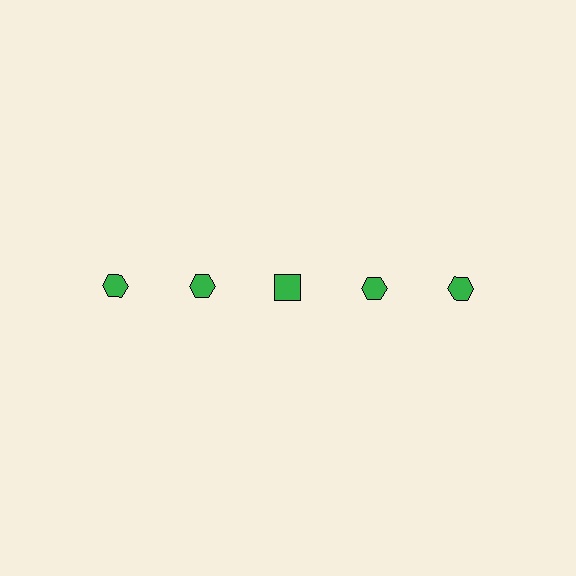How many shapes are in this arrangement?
There are 5 shapes arranged in a grid pattern.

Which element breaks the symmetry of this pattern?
The green square in the top row, center column breaks the symmetry. All other shapes are green hexagons.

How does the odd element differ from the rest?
It has a different shape: square instead of hexagon.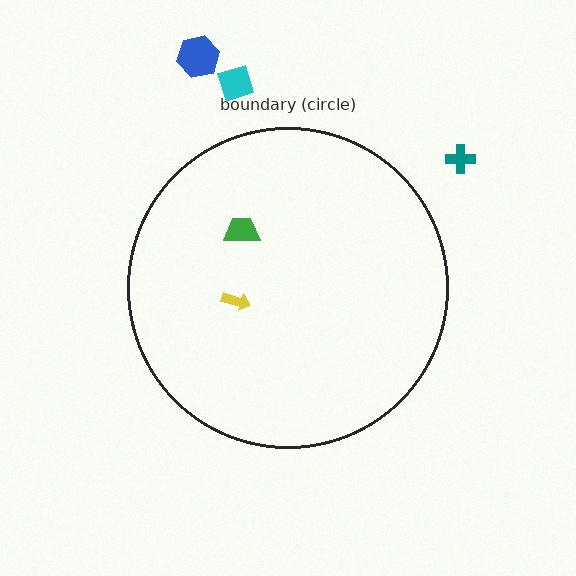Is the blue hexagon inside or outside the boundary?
Outside.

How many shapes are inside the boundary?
2 inside, 3 outside.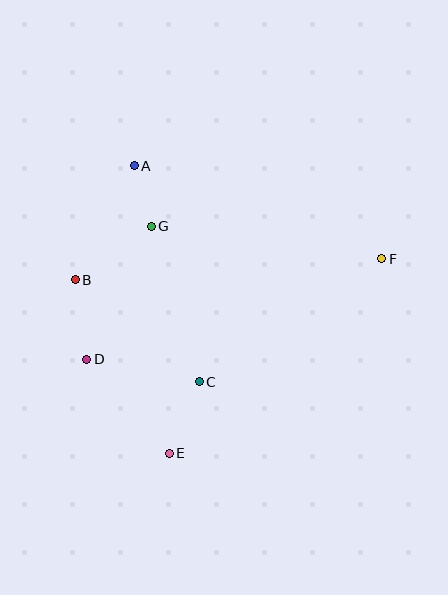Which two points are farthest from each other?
Points D and F are farthest from each other.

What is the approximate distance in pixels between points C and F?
The distance between C and F is approximately 220 pixels.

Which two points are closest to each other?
Points A and G are closest to each other.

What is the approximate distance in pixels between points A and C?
The distance between A and C is approximately 226 pixels.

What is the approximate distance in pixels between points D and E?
The distance between D and E is approximately 125 pixels.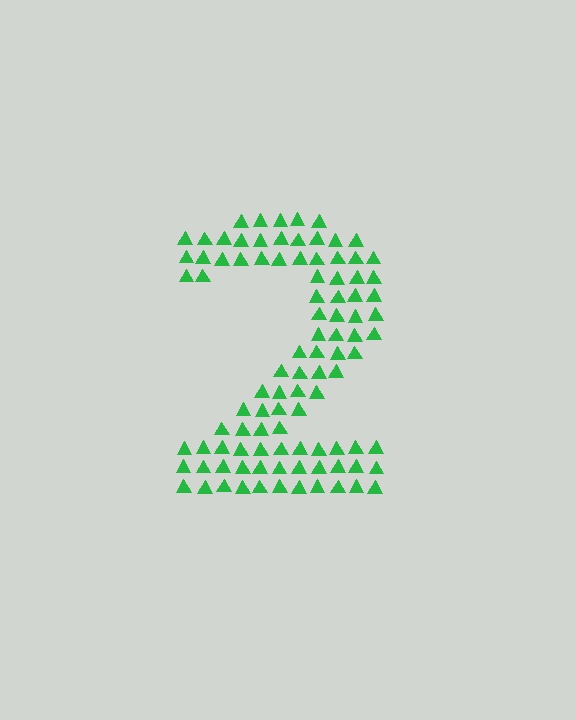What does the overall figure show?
The overall figure shows the digit 2.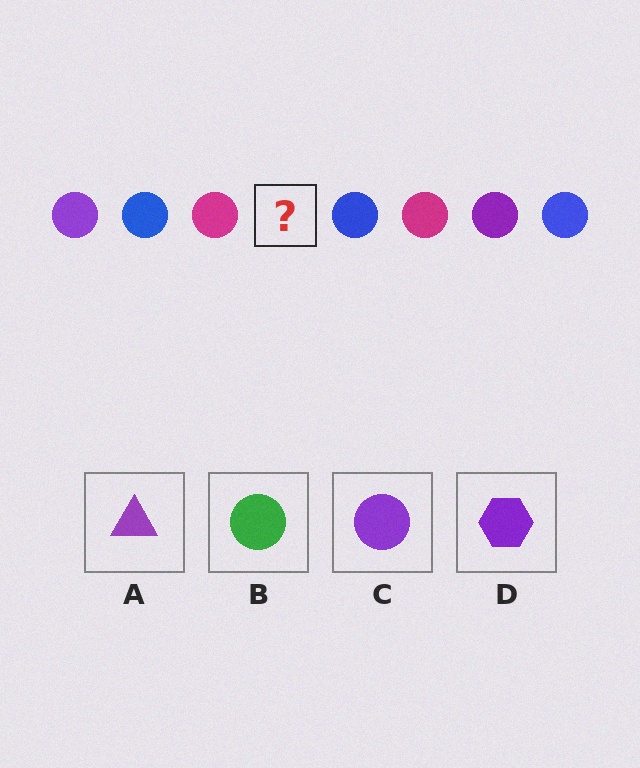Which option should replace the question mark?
Option C.